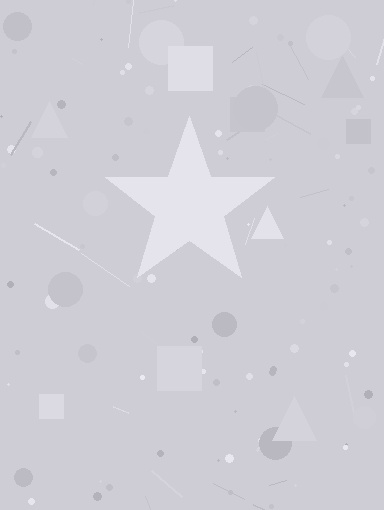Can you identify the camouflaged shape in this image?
The camouflaged shape is a star.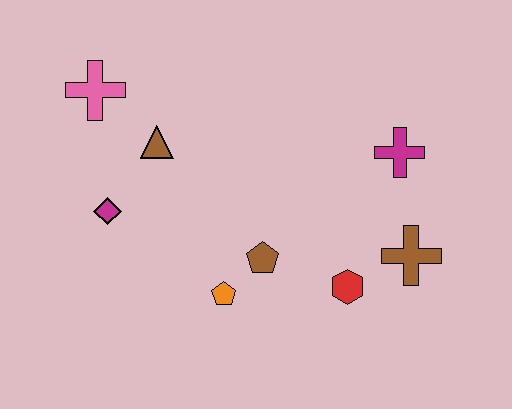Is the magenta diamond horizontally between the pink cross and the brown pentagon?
Yes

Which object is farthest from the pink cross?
The brown cross is farthest from the pink cross.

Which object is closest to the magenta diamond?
The brown triangle is closest to the magenta diamond.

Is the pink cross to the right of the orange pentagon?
No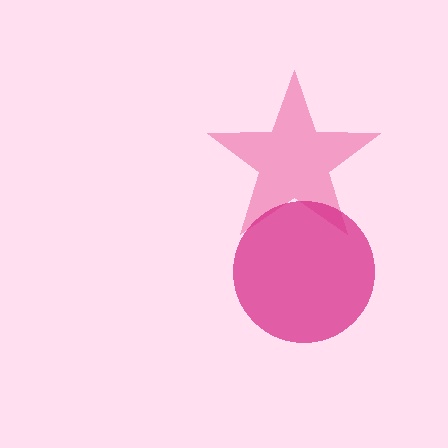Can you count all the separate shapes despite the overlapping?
Yes, there are 2 separate shapes.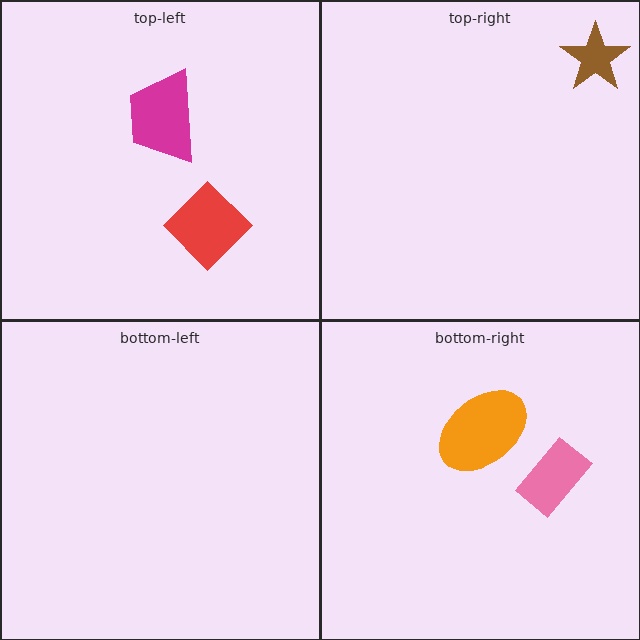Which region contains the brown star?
The top-right region.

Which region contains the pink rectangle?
The bottom-right region.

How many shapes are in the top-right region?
1.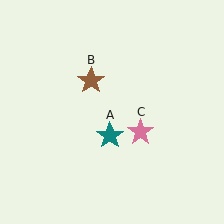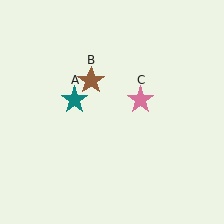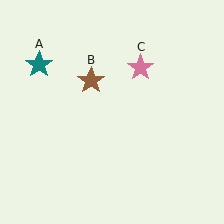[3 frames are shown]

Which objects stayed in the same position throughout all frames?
Brown star (object B) remained stationary.